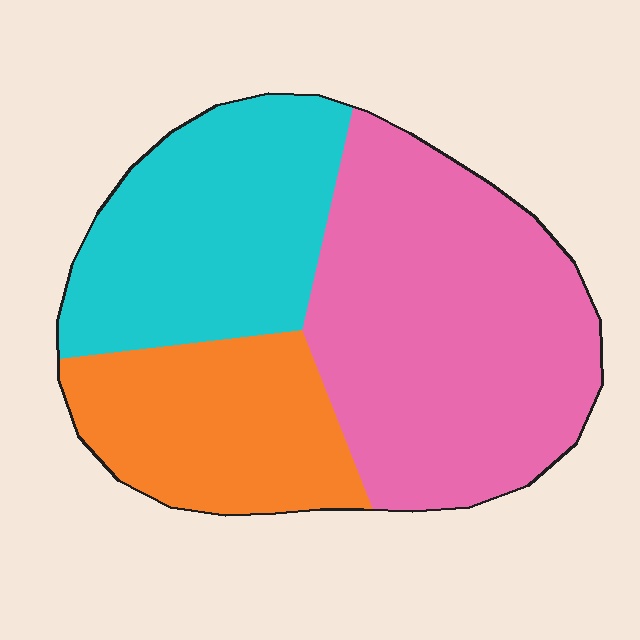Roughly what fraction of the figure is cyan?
Cyan covers 30% of the figure.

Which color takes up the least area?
Orange, at roughly 25%.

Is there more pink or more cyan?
Pink.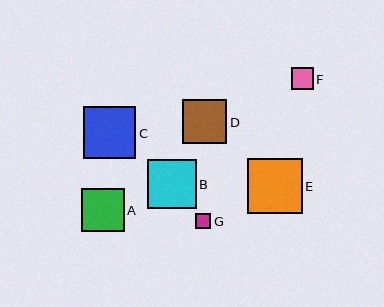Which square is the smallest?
Square G is the smallest with a size of approximately 15 pixels.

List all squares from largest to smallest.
From largest to smallest: E, C, B, D, A, F, G.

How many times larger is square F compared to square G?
Square F is approximately 1.4 times the size of square G.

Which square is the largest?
Square E is the largest with a size of approximately 54 pixels.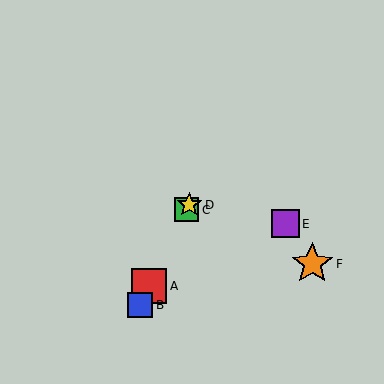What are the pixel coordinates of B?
Object B is at (140, 305).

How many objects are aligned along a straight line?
4 objects (A, B, C, D) are aligned along a straight line.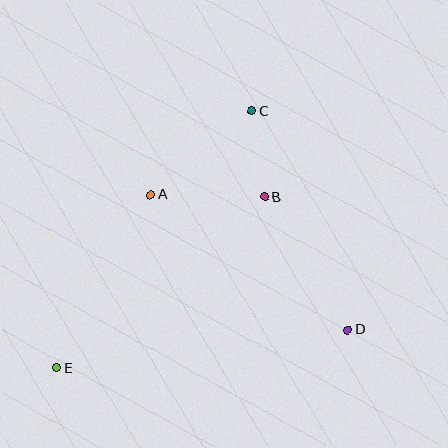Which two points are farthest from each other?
Points C and E are farthest from each other.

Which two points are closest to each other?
Points B and C are closest to each other.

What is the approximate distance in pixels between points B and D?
The distance between B and D is approximately 157 pixels.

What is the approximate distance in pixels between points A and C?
The distance between A and C is approximately 130 pixels.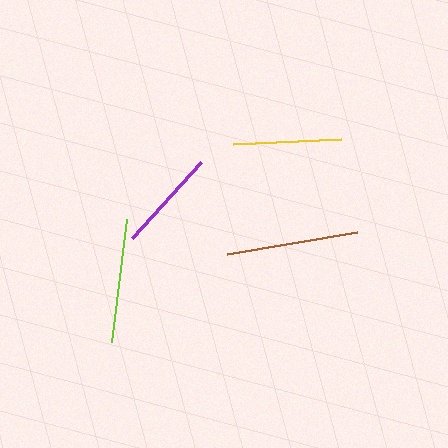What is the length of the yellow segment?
The yellow segment is approximately 108 pixels long.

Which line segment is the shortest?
The purple line is the shortest at approximately 102 pixels.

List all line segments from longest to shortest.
From longest to shortest: brown, lime, yellow, purple.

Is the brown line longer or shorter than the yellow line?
The brown line is longer than the yellow line.